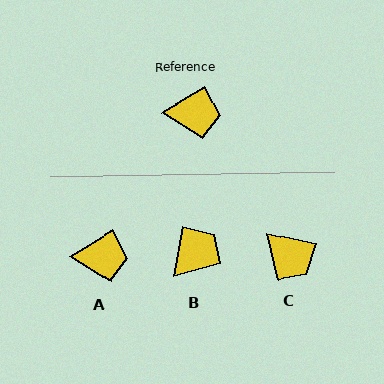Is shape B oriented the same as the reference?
No, it is off by about 49 degrees.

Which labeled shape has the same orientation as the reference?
A.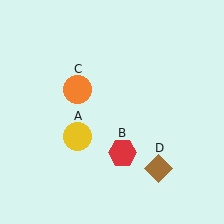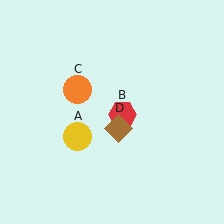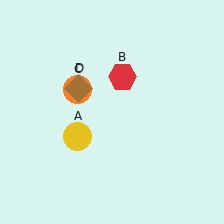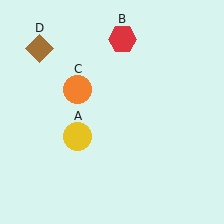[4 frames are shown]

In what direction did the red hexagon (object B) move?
The red hexagon (object B) moved up.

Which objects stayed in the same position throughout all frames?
Yellow circle (object A) and orange circle (object C) remained stationary.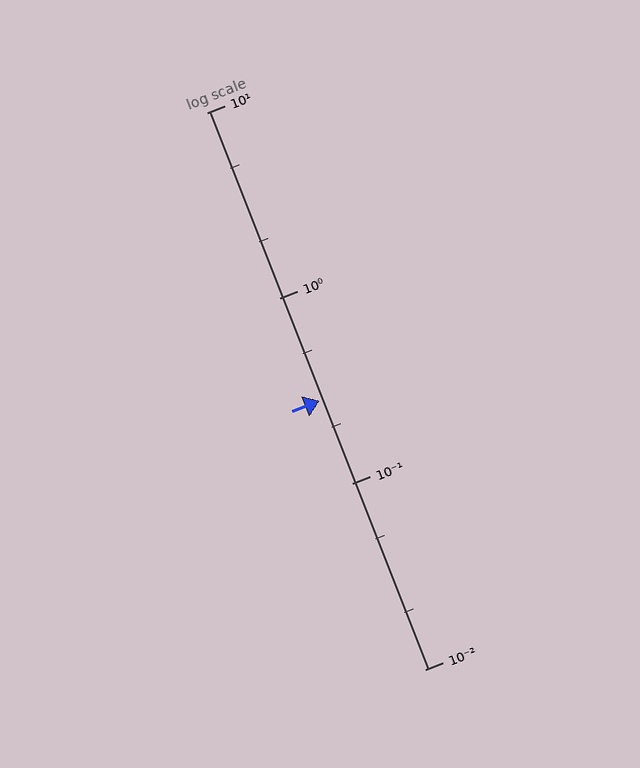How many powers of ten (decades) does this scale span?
The scale spans 3 decades, from 0.01 to 10.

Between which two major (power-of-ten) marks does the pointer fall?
The pointer is between 0.1 and 1.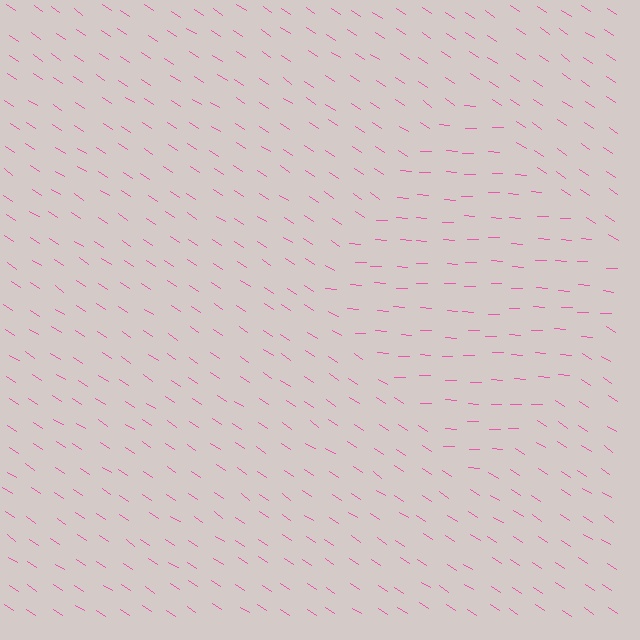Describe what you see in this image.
The image is filled with small pink line segments. A diamond region in the image has lines oriented differently from the surrounding lines, creating a visible texture boundary.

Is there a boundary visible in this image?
Yes, there is a texture boundary formed by a change in line orientation.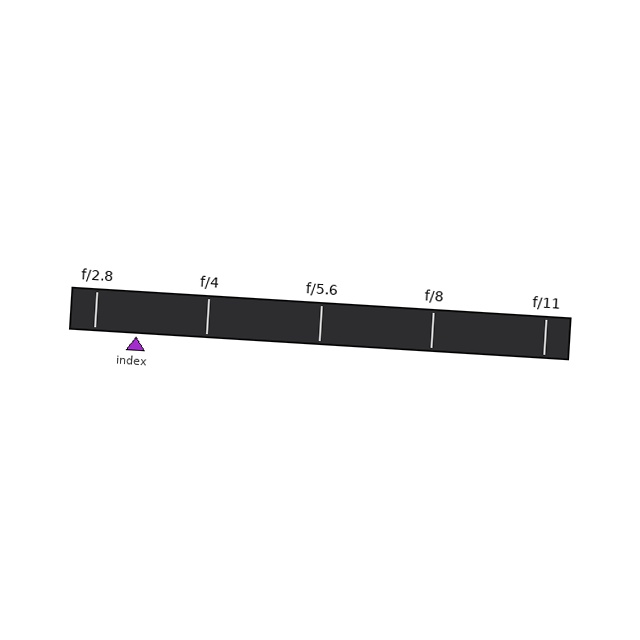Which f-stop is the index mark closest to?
The index mark is closest to f/2.8.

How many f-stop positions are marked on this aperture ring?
There are 5 f-stop positions marked.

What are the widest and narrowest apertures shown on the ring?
The widest aperture shown is f/2.8 and the narrowest is f/11.